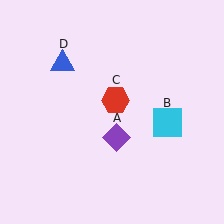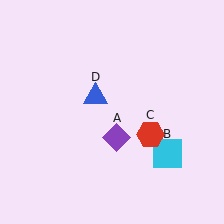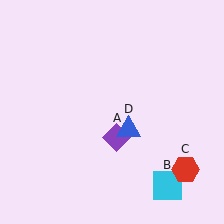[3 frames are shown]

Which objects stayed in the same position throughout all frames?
Purple diamond (object A) remained stationary.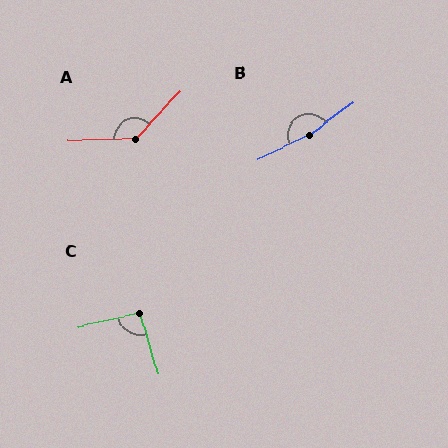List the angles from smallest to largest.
C (93°), A (134°), B (169°).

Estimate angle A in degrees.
Approximately 134 degrees.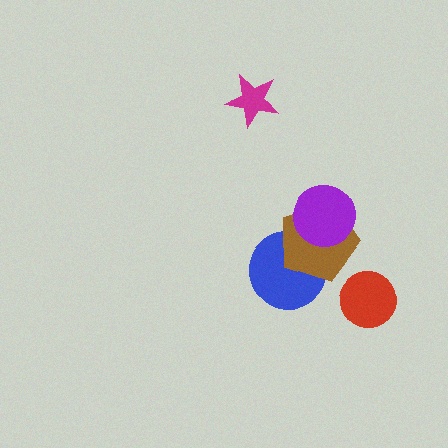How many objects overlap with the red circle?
0 objects overlap with the red circle.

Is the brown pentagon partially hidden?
Yes, it is partially covered by another shape.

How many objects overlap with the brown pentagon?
2 objects overlap with the brown pentagon.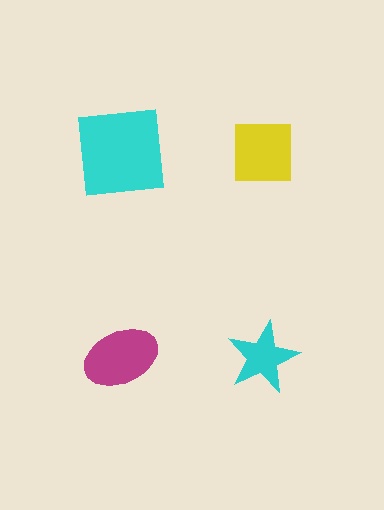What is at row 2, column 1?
A magenta ellipse.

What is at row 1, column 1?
A cyan square.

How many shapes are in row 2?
2 shapes.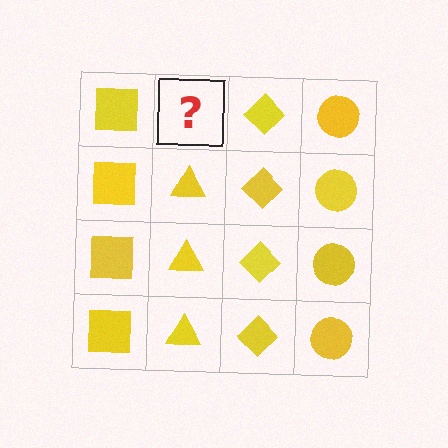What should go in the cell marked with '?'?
The missing cell should contain a yellow triangle.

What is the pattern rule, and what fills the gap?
The rule is that each column has a consistent shape. The gap should be filled with a yellow triangle.